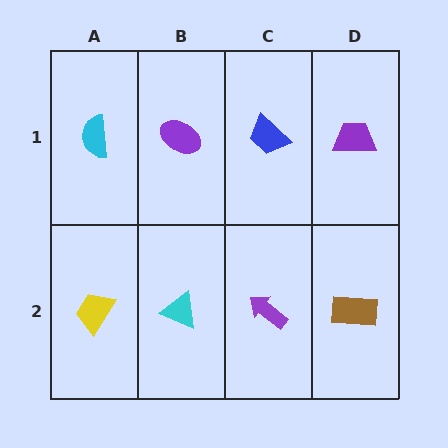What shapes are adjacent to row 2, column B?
A purple ellipse (row 1, column B), a yellow trapezoid (row 2, column A), a purple arrow (row 2, column C).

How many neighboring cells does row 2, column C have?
3.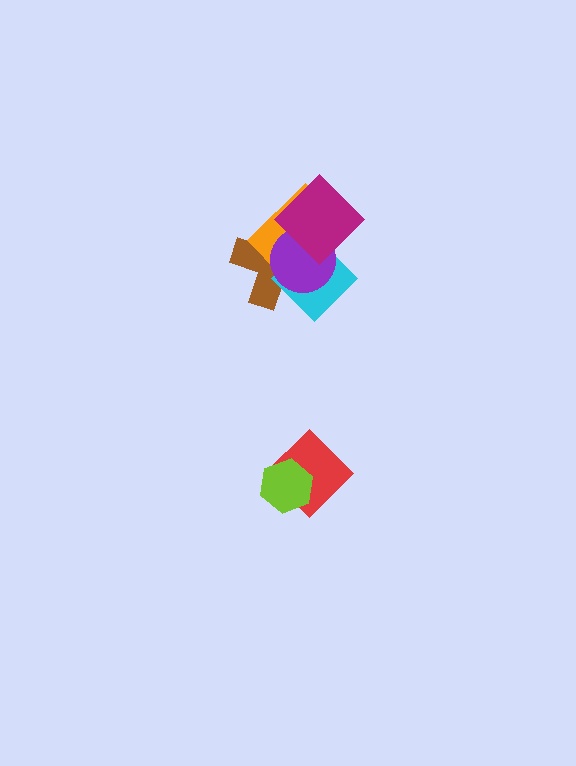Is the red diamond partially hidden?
Yes, it is partially covered by another shape.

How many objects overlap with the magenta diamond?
4 objects overlap with the magenta diamond.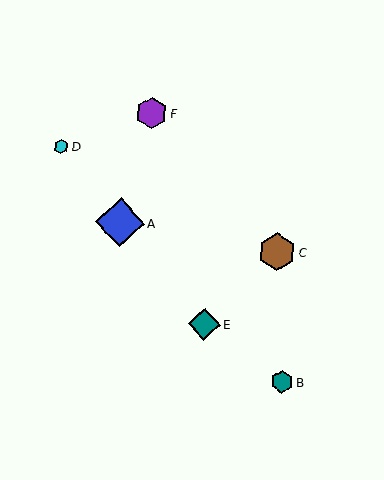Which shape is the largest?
The blue diamond (labeled A) is the largest.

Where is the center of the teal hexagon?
The center of the teal hexagon is at (282, 382).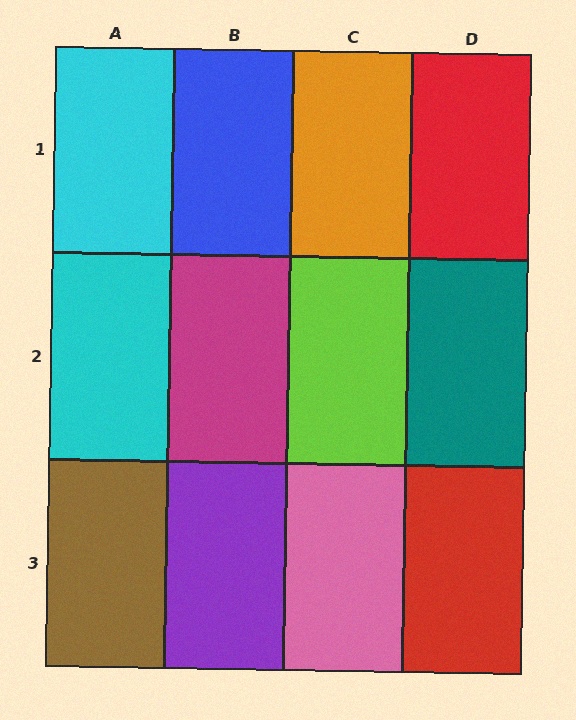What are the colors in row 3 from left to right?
Brown, purple, pink, red.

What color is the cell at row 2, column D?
Teal.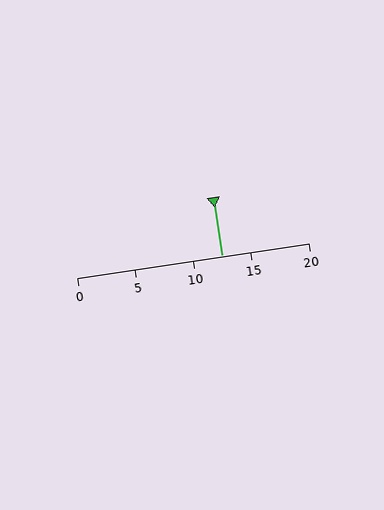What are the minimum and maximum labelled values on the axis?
The axis runs from 0 to 20.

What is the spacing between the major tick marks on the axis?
The major ticks are spaced 5 apart.